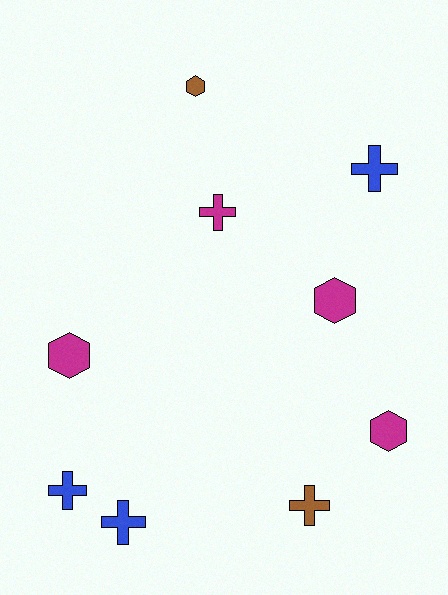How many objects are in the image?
There are 9 objects.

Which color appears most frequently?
Magenta, with 4 objects.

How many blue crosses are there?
There are 3 blue crosses.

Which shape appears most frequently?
Cross, with 5 objects.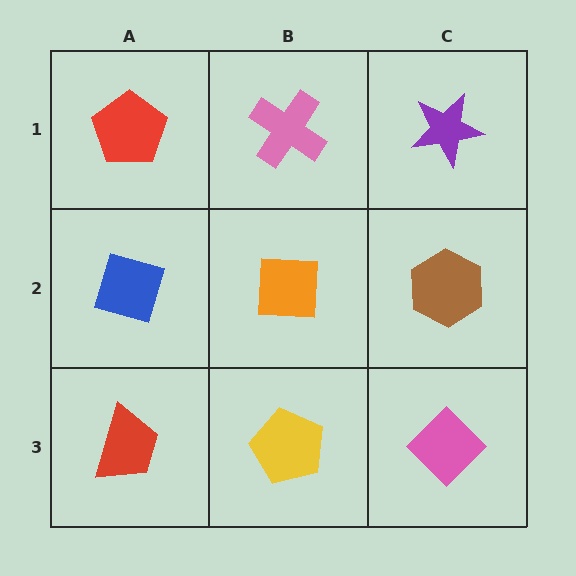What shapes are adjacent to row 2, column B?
A pink cross (row 1, column B), a yellow pentagon (row 3, column B), a blue diamond (row 2, column A), a brown hexagon (row 2, column C).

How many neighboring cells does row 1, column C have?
2.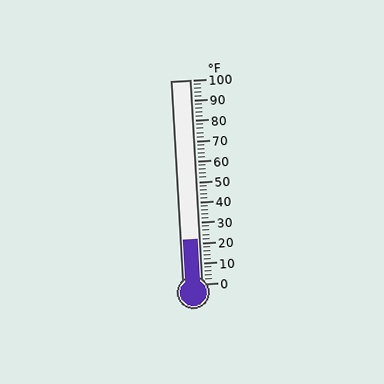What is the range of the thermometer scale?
The thermometer scale ranges from 0°F to 100°F.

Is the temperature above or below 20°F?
The temperature is above 20°F.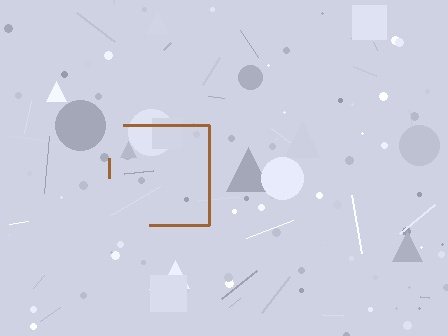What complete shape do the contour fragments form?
The contour fragments form a square.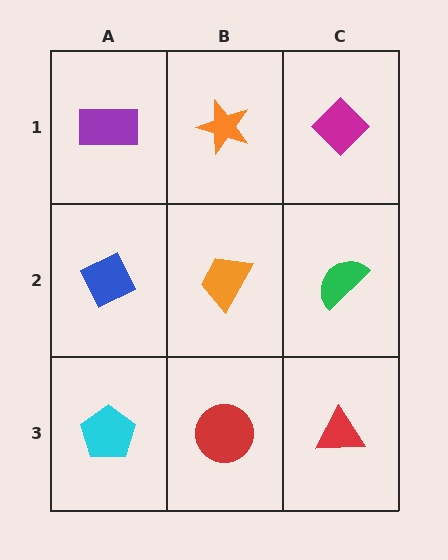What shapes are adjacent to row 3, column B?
An orange trapezoid (row 2, column B), a cyan pentagon (row 3, column A), a red triangle (row 3, column C).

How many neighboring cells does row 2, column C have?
3.